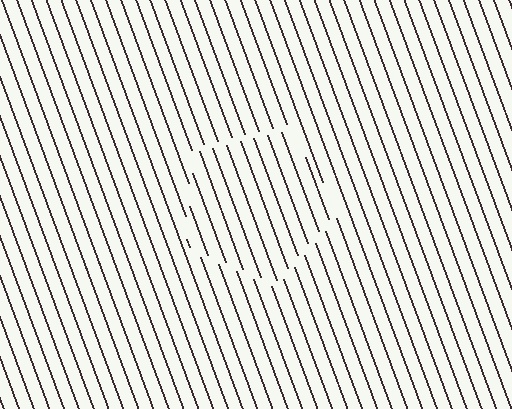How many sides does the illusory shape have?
5 sides — the line-ends trace a pentagon.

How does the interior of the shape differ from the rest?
The interior of the shape contains the same grating, shifted by half a period — the contour is defined by the phase discontinuity where line-ends from the inner and outer gratings abut.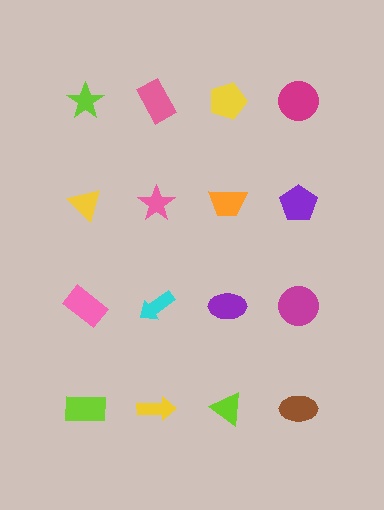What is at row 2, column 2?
A pink star.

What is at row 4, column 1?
A lime rectangle.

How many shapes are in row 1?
4 shapes.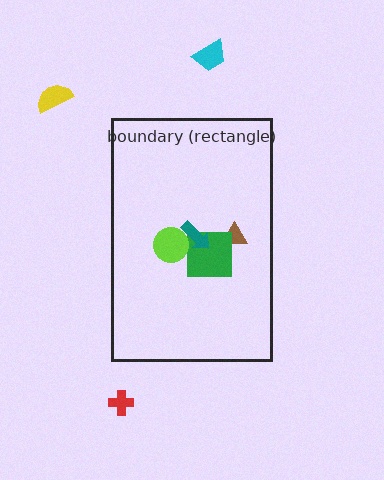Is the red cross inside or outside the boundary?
Outside.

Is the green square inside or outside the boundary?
Inside.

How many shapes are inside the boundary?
4 inside, 3 outside.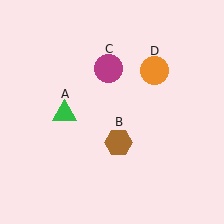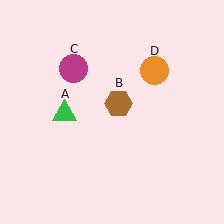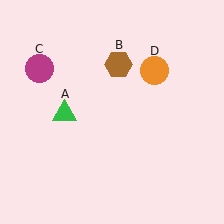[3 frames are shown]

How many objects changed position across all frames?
2 objects changed position: brown hexagon (object B), magenta circle (object C).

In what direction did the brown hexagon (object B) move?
The brown hexagon (object B) moved up.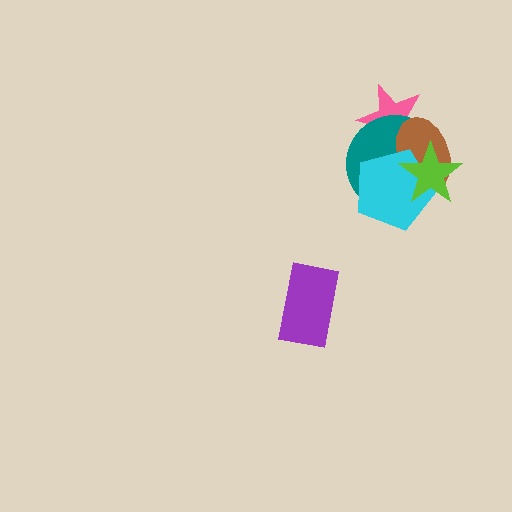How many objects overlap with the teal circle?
4 objects overlap with the teal circle.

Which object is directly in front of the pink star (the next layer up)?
The teal circle is directly in front of the pink star.